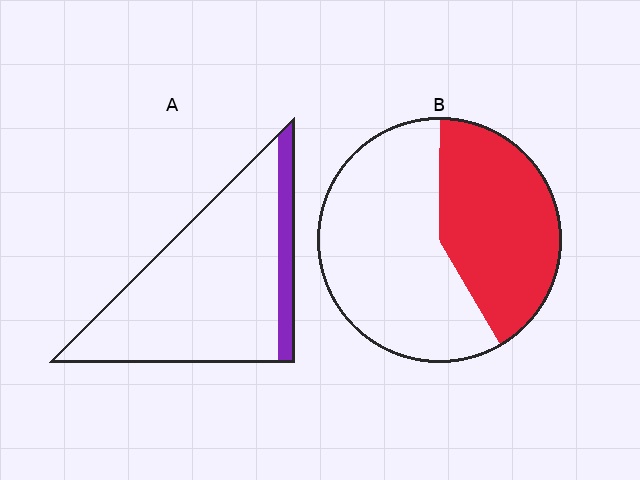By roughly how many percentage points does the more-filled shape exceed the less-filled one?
By roughly 30 percentage points (B over A).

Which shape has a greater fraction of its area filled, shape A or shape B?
Shape B.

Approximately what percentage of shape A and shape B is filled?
A is approximately 15% and B is approximately 40%.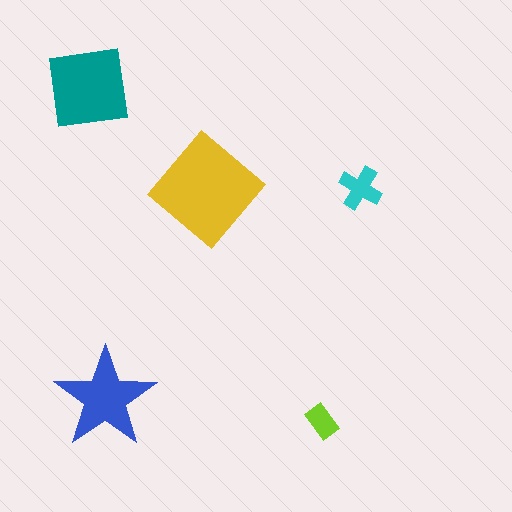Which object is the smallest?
The lime rectangle.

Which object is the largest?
The yellow diamond.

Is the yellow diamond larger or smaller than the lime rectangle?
Larger.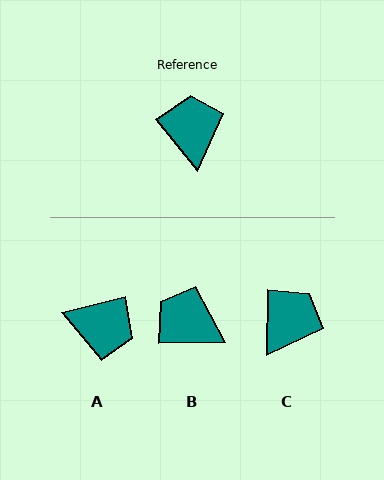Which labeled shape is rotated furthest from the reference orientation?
A, about 116 degrees away.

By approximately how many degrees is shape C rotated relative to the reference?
Approximately 40 degrees clockwise.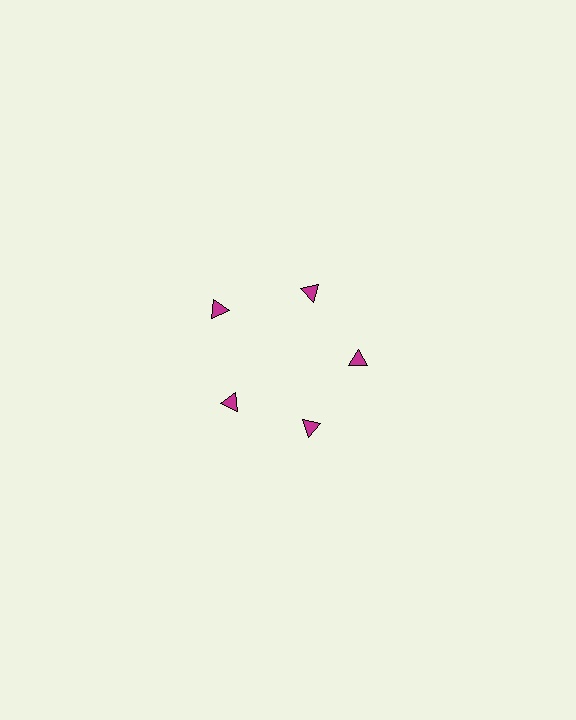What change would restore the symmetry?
The symmetry would be restored by moving it inward, back onto the ring so that all 5 triangles sit at equal angles and equal distance from the center.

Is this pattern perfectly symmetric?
No. The 5 magenta triangles are arranged in a ring, but one element near the 10 o'clock position is pushed outward from the center, breaking the 5-fold rotational symmetry.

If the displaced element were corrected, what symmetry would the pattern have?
It would have 5-fold rotational symmetry — the pattern would map onto itself every 72 degrees.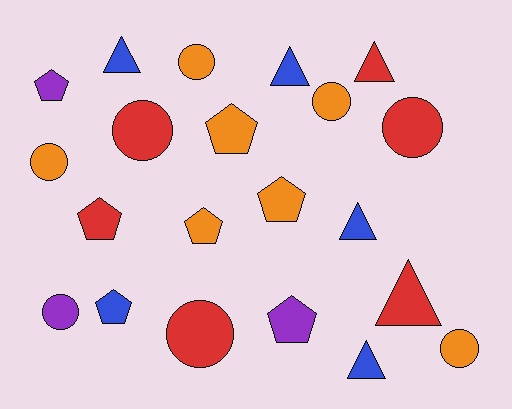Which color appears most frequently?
Orange, with 7 objects.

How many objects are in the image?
There are 21 objects.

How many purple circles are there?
There is 1 purple circle.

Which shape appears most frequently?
Circle, with 8 objects.